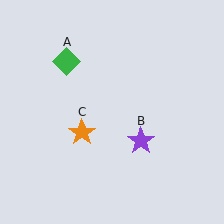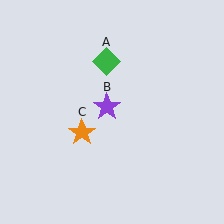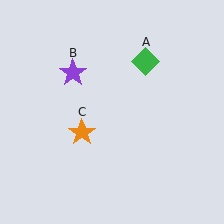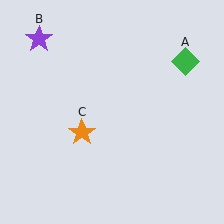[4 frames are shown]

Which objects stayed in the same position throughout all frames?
Orange star (object C) remained stationary.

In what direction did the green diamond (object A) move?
The green diamond (object A) moved right.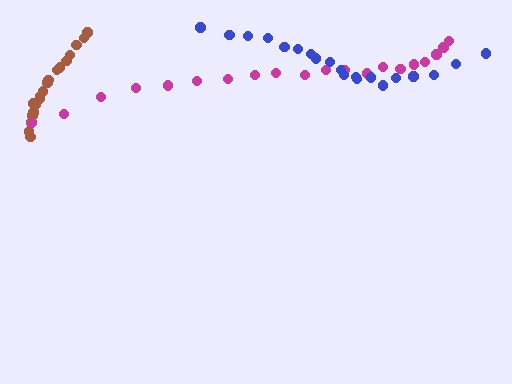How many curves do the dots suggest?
There are 3 distinct paths.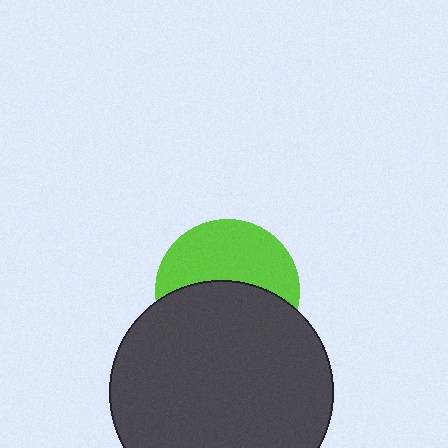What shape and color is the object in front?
The object in front is a dark gray circle.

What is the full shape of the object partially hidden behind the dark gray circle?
The partially hidden object is a lime circle.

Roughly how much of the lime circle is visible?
About half of it is visible (roughly 48%).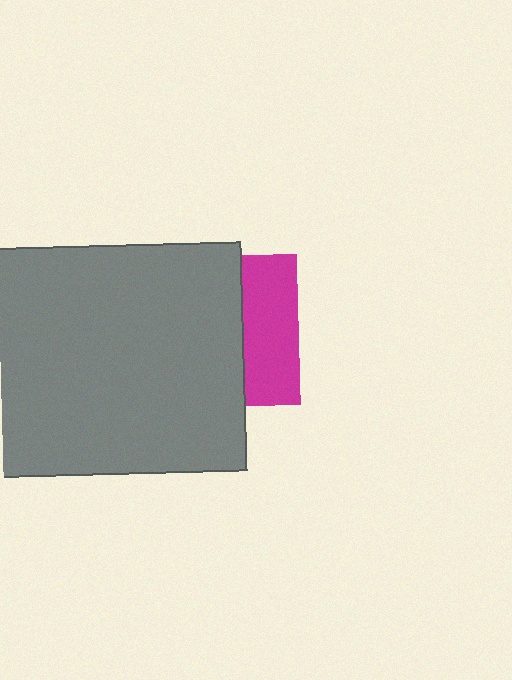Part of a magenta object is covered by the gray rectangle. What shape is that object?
It is a square.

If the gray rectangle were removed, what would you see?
You would see the complete magenta square.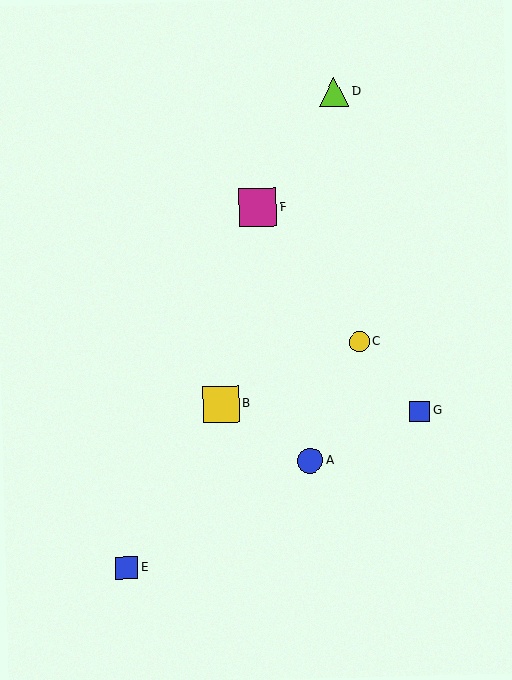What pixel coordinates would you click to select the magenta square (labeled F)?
Click at (258, 208) to select the magenta square F.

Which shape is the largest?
The magenta square (labeled F) is the largest.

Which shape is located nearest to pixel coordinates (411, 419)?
The blue square (labeled G) at (419, 411) is nearest to that location.